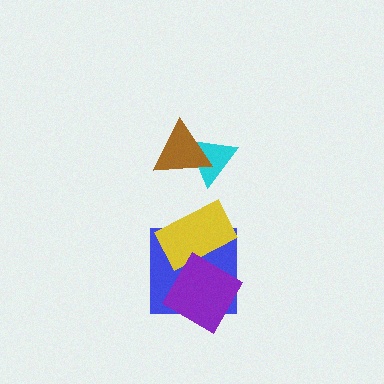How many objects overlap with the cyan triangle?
1 object overlaps with the cyan triangle.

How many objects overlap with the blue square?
2 objects overlap with the blue square.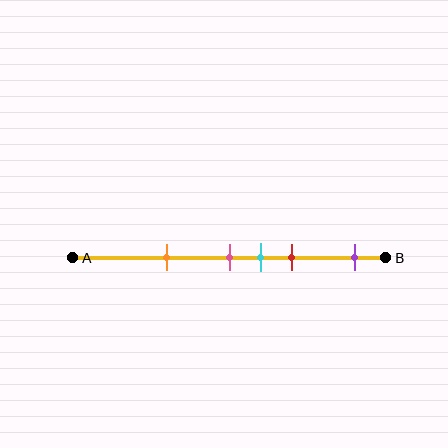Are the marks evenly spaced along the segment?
No, the marks are not evenly spaced.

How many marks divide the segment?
There are 5 marks dividing the segment.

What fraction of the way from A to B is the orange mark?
The orange mark is approximately 30% (0.3) of the way from A to B.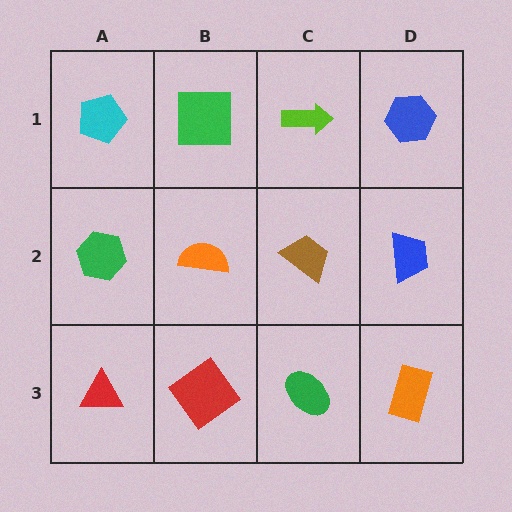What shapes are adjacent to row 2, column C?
A lime arrow (row 1, column C), a green ellipse (row 3, column C), an orange semicircle (row 2, column B), a blue trapezoid (row 2, column D).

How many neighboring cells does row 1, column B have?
3.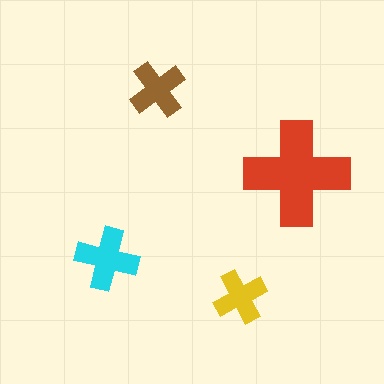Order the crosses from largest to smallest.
the red one, the cyan one, the brown one, the yellow one.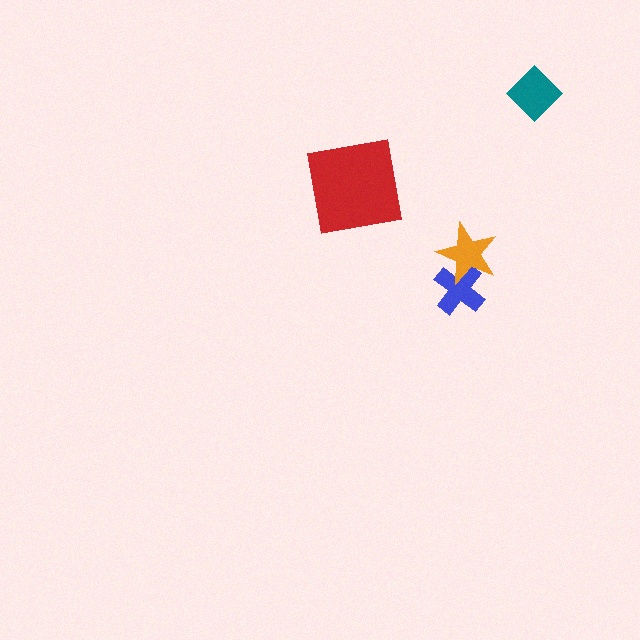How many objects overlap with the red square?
0 objects overlap with the red square.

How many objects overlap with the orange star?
1 object overlaps with the orange star.